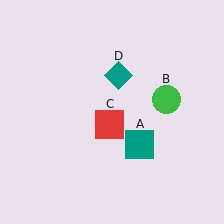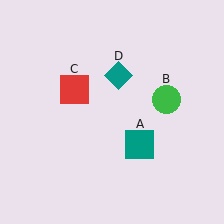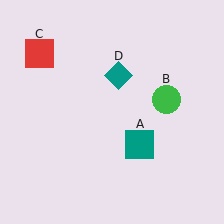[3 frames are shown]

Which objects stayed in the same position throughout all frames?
Teal square (object A) and green circle (object B) and teal diamond (object D) remained stationary.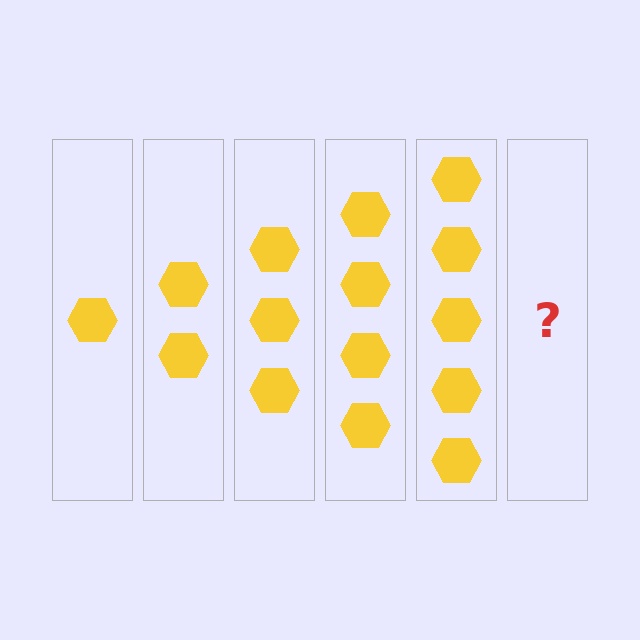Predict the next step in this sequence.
The next step is 6 hexagons.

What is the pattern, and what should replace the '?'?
The pattern is that each step adds one more hexagon. The '?' should be 6 hexagons.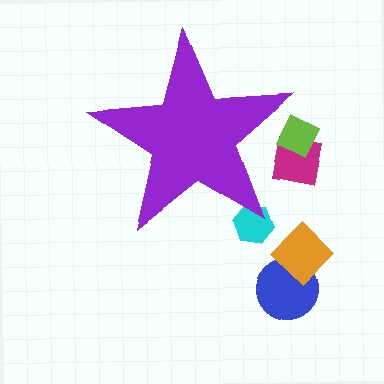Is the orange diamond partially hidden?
No, the orange diamond is fully visible.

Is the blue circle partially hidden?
No, the blue circle is fully visible.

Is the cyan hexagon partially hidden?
Yes, the cyan hexagon is partially hidden behind the purple star.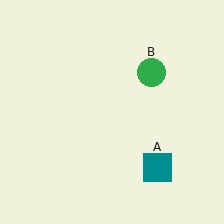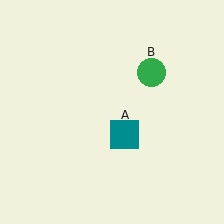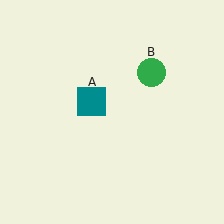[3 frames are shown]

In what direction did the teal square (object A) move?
The teal square (object A) moved up and to the left.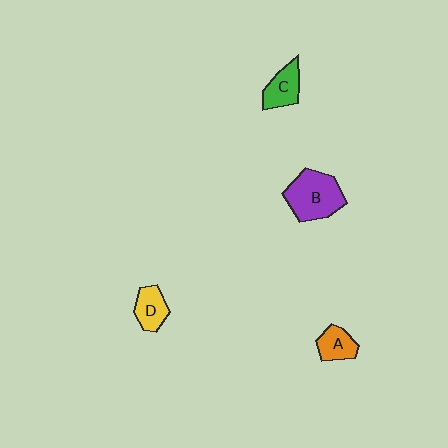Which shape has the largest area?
Shape B (purple).